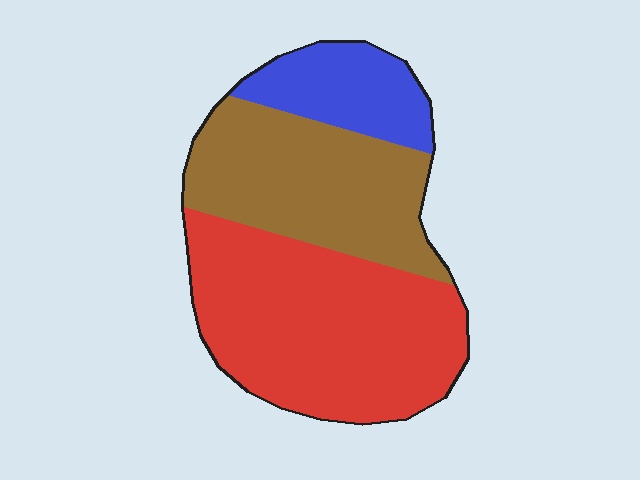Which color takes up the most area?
Red, at roughly 50%.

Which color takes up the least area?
Blue, at roughly 15%.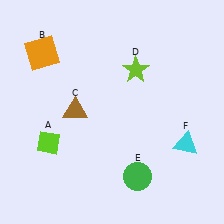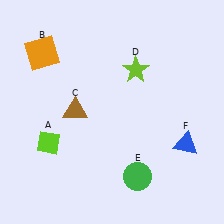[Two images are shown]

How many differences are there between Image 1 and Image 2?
There is 1 difference between the two images.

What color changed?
The triangle (F) changed from cyan in Image 1 to blue in Image 2.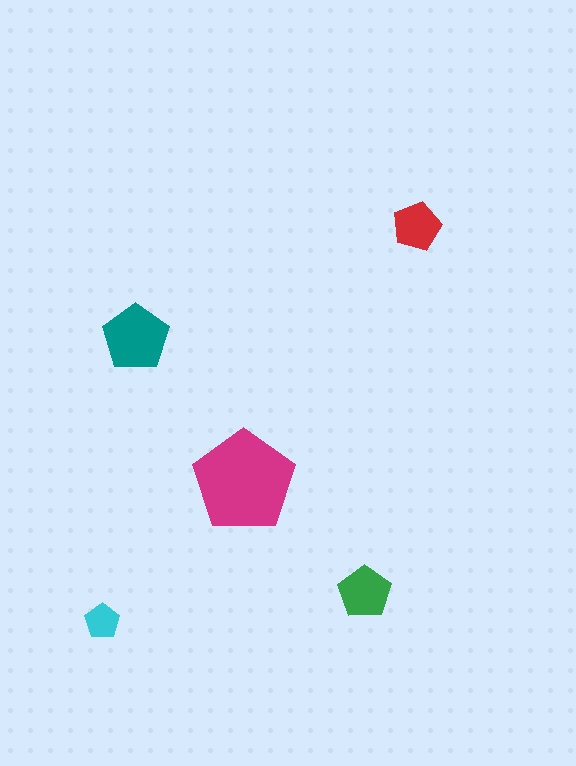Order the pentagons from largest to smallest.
the magenta one, the teal one, the green one, the red one, the cyan one.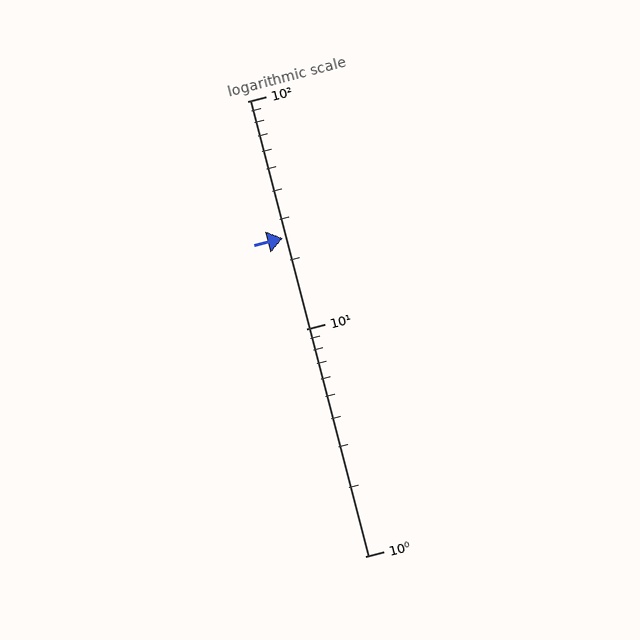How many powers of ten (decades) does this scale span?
The scale spans 2 decades, from 1 to 100.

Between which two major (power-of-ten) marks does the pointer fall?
The pointer is between 10 and 100.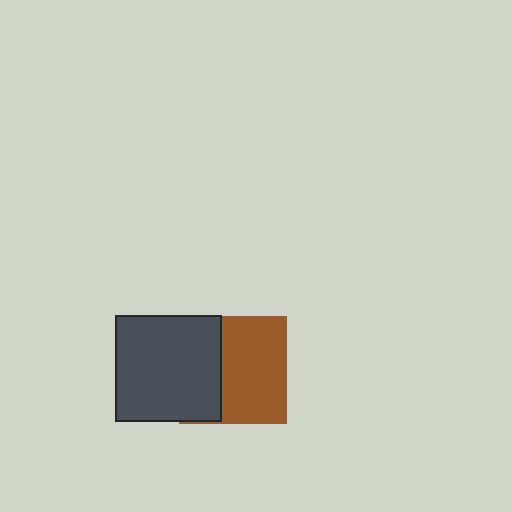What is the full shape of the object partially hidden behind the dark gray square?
The partially hidden object is a brown square.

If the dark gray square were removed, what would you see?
You would see the complete brown square.